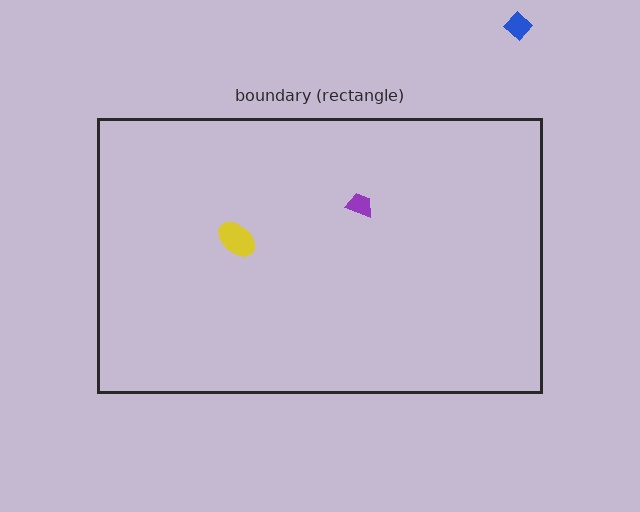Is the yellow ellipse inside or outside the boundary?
Inside.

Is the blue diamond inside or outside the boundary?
Outside.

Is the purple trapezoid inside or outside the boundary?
Inside.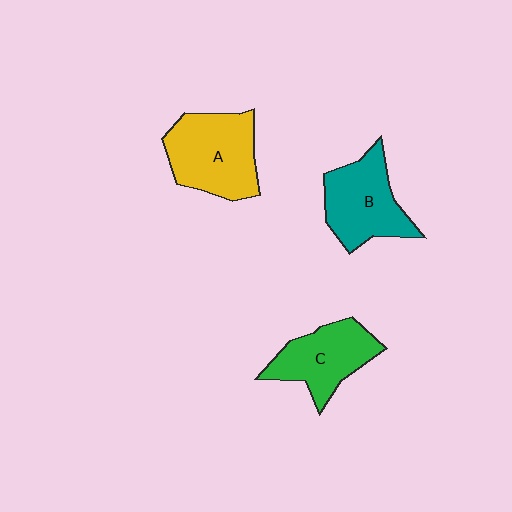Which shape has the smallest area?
Shape C (green).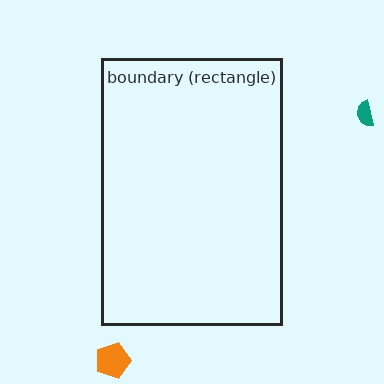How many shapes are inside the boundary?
0 inside, 2 outside.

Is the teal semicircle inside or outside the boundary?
Outside.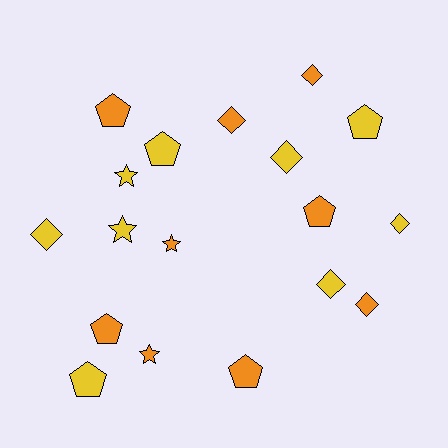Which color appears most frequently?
Orange, with 9 objects.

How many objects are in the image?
There are 18 objects.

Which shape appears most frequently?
Pentagon, with 7 objects.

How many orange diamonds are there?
There are 3 orange diamonds.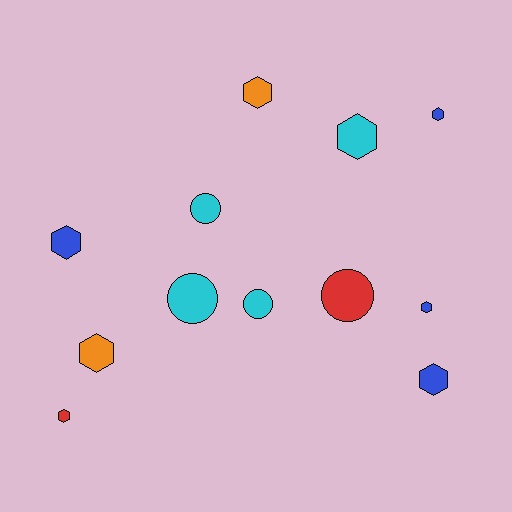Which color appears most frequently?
Blue, with 4 objects.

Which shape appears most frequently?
Hexagon, with 8 objects.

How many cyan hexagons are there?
There is 1 cyan hexagon.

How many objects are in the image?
There are 12 objects.